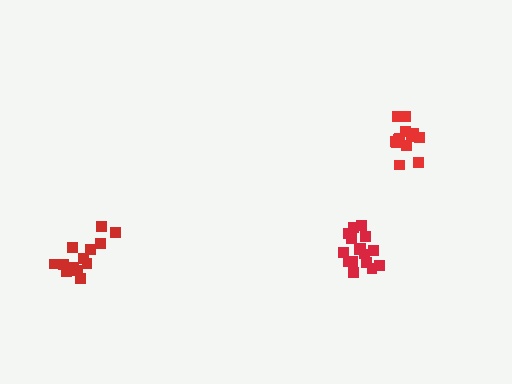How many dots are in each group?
Group 1: 13 dots, Group 2: 16 dots, Group 3: 14 dots (43 total).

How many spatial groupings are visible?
There are 3 spatial groupings.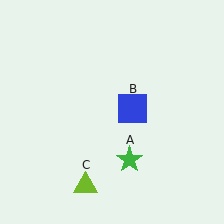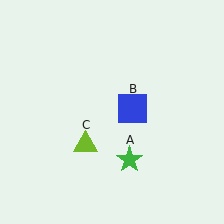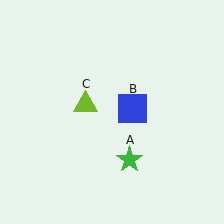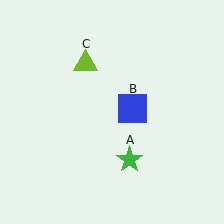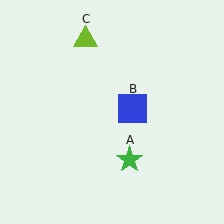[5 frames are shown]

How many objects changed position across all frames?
1 object changed position: lime triangle (object C).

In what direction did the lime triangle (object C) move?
The lime triangle (object C) moved up.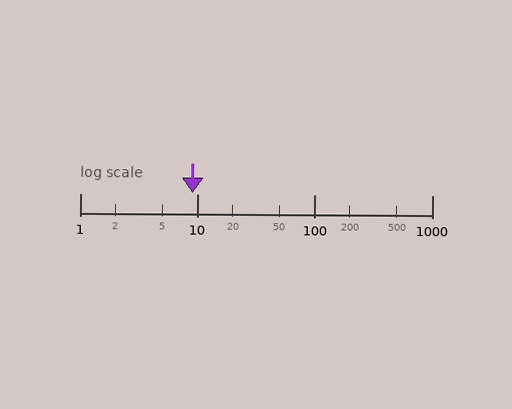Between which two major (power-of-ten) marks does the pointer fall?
The pointer is between 1 and 10.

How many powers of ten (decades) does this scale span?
The scale spans 3 decades, from 1 to 1000.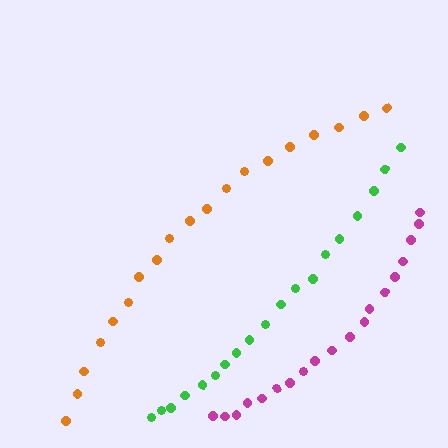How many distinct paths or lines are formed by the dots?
There are 3 distinct paths.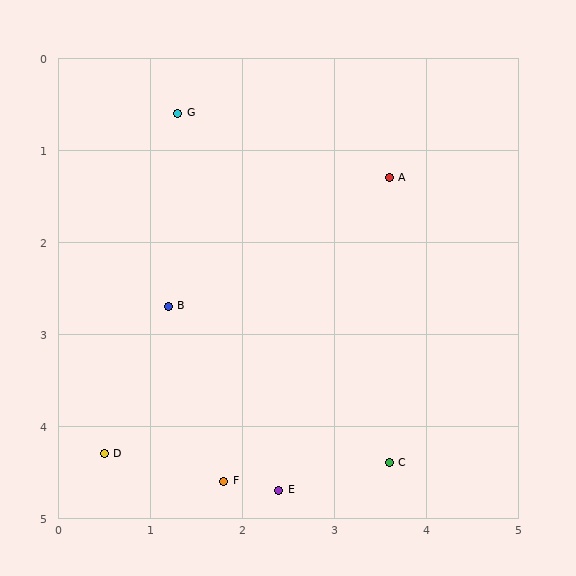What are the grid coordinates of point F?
Point F is at approximately (1.8, 4.6).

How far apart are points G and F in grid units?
Points G and F are about 4.0 grid units apart.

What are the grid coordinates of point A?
Point A is at approximately (3.6, 1.3).